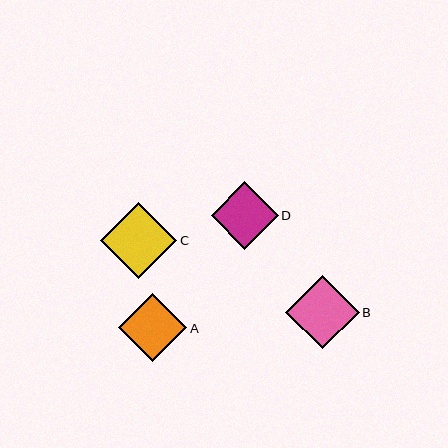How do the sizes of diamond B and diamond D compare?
Diamond B and diamond D are approximately the same size.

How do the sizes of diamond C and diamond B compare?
Diamond C and diamond B are approximately the same size.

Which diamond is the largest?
Diamond C is the largest with a size of approximately 76 pixels.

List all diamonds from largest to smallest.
From largest to smallest: C, B, A, D.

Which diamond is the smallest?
Diamond D is the smallest with a size of approximately 67 pixels.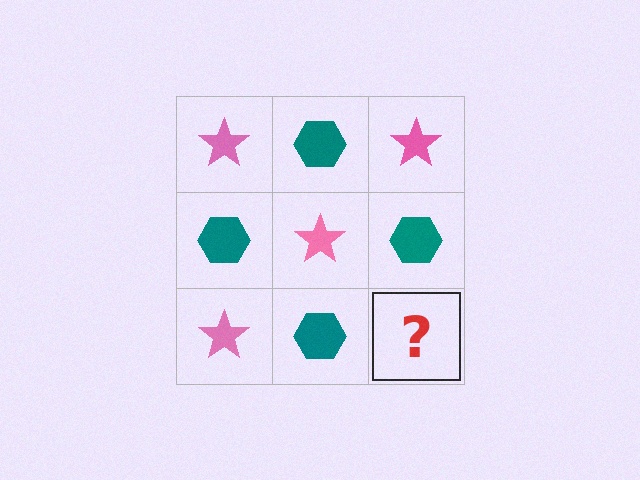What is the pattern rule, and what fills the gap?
The rule is that it alternates pink star and teal hexagon in a checkerboard pattern. The gap should be filled with a pink star.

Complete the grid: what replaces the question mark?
The question mark should be replaced with a pink star.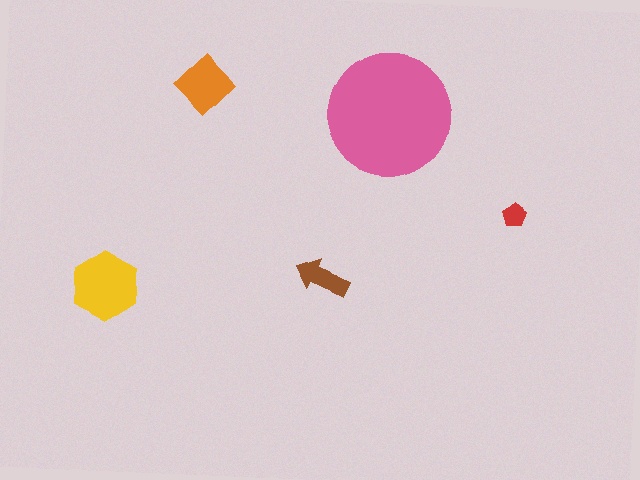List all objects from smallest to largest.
The red pentagon, the brown arrow, the orange diamond, the yellow hexagon, the pink circle.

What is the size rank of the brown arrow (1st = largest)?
4th.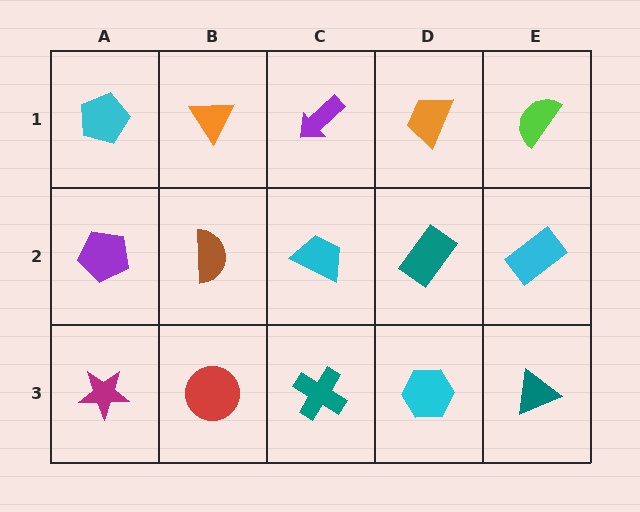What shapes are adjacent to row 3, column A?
A purple pentagon (row 2, column A), a red circle (row 3, column B).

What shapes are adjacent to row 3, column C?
A cyan trapezoid (row 2, column C), a red circle (row 3, column B), a cyan hexagon (row 3, column D).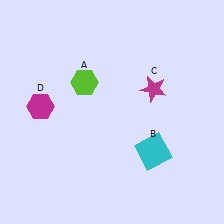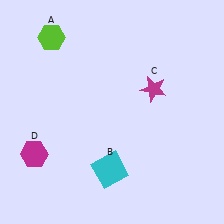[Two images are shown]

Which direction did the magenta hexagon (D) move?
The magenta hexagon (D) moved down.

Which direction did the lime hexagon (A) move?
The lime hexagon (A) moved up.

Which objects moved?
The objects that moved are: the lime hexagon (A), the cyan square (B), the magenta hexagon (D).